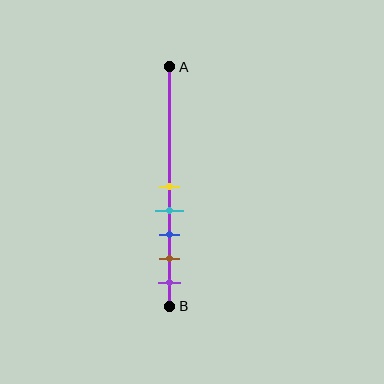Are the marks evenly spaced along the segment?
Yes, the marks are approximately evenly spaced.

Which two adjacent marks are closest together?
The yellow and cyan marks are the closest adjacent pair.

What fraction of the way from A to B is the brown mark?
The brown mark is approximately 80% (0.8) of the way from A to B.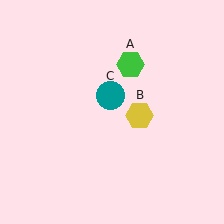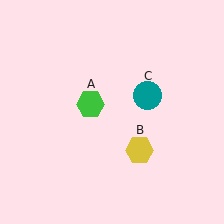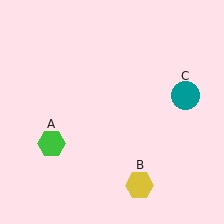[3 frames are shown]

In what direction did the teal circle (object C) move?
The teal circle (object C) moved right.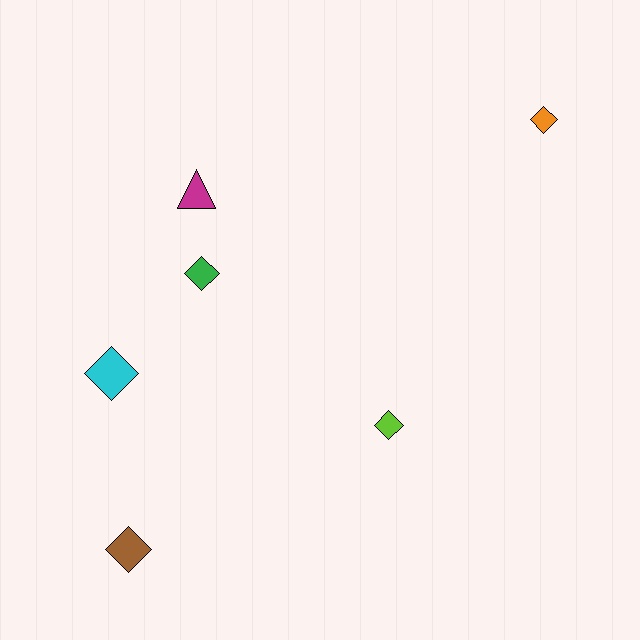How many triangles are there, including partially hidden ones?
There is 1 triangle.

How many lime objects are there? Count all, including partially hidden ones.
There is 1 lime object.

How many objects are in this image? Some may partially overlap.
There are 6 objects.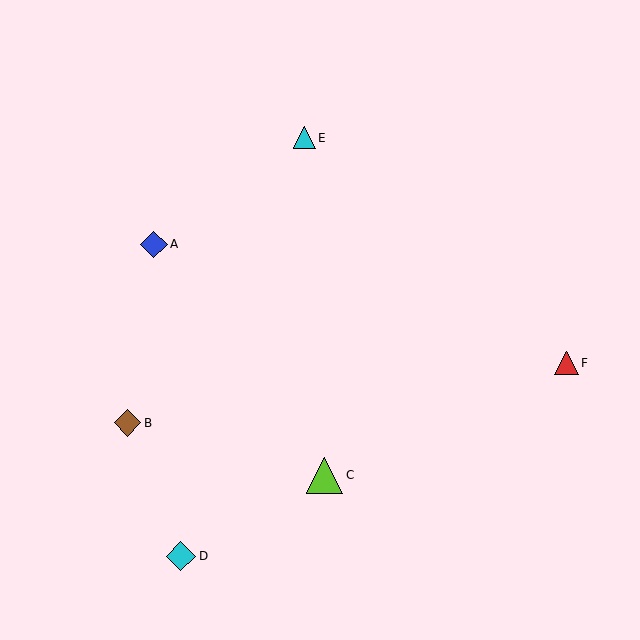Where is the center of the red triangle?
The center of the red triangle is at (566, 363).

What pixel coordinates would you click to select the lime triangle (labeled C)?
Click at (325, 475) to select the lime triangle C.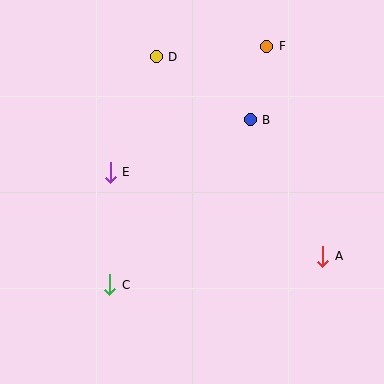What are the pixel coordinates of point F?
Point F is at (267, 46).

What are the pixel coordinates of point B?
Point B is at (250, 120).